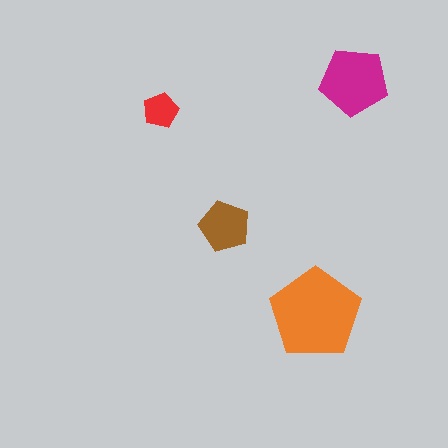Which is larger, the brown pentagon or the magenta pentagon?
The magenta one.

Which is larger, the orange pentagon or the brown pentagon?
The orange one.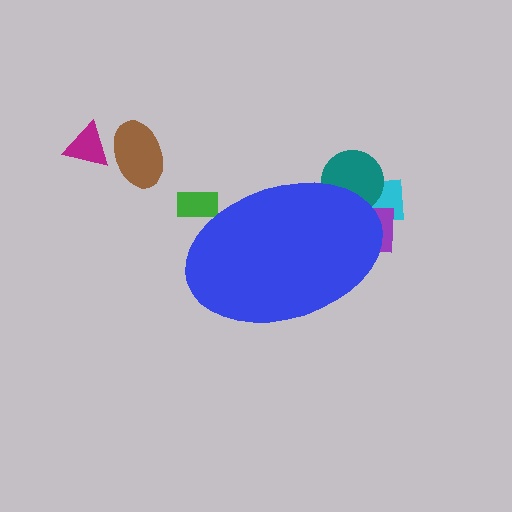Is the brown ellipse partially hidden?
No, the brown ellipse is fully visible.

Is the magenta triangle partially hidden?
No, the magenta triangle is fully visible.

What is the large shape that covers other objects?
A blue ellipse.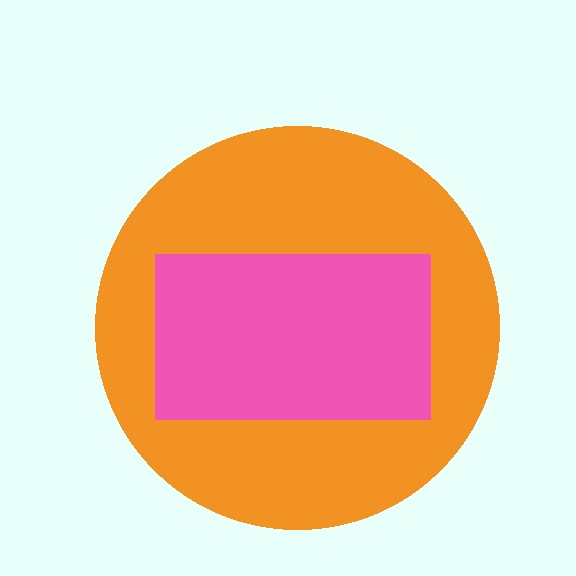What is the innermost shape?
The pink rectangle.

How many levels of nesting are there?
2.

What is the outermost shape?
The orange circle.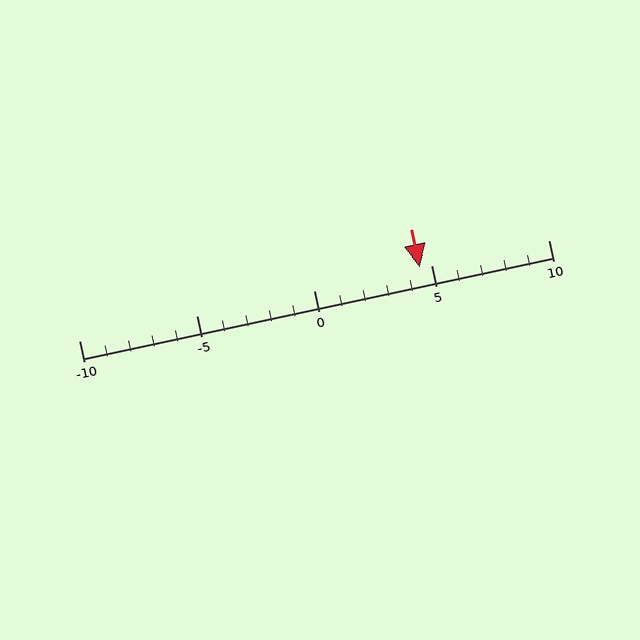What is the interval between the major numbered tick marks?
The major tick marks are spaced 5 units apart.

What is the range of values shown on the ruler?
The ruler shows values from -10 to 10.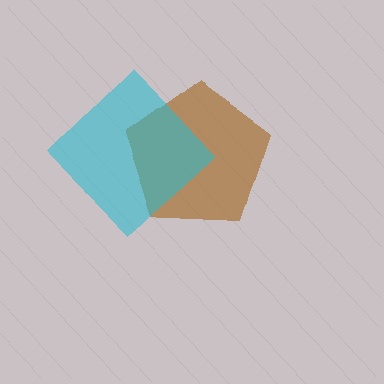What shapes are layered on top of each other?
The layered shapes are: a brown pentagon, a cyan diamond.